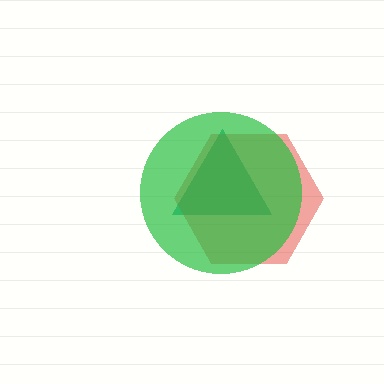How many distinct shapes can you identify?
There are 3 distinct shapes: a teal triangle, a red hexagon, a green circle.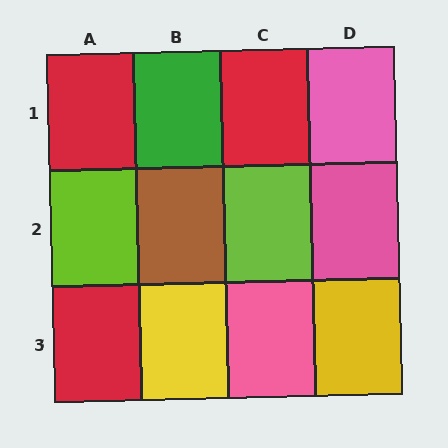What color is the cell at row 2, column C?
Lime.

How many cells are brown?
1 cell is brown.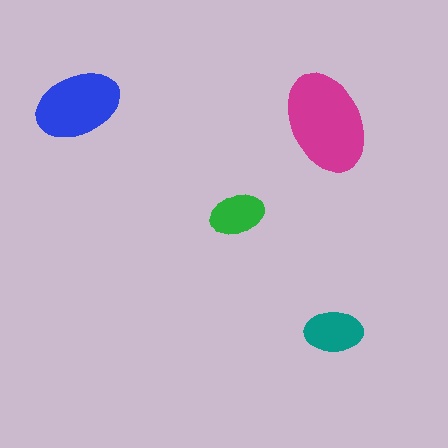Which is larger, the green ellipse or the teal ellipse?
The teal one.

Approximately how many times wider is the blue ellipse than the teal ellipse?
About 1.5 times wider.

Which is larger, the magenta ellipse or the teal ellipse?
The magenta one.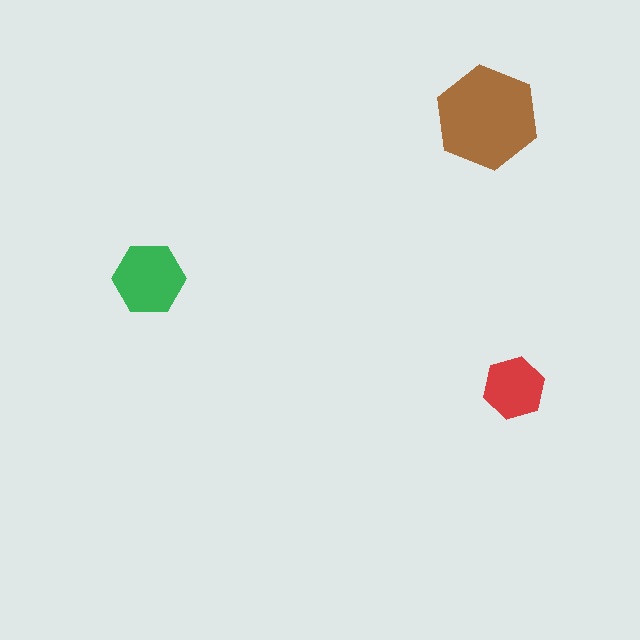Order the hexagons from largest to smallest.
the brown one, the green one, the red one.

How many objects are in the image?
There are 3 objects in the image.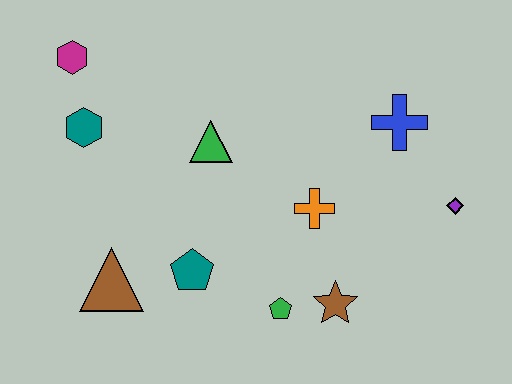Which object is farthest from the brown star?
The magenta hexagon is farthest from the brown star.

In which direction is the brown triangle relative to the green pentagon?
The brown triangle is to the left of the green pentagon.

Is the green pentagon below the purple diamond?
Yes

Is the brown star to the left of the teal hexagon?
No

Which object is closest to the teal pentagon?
The brown triangle is closest to the teal pentagon.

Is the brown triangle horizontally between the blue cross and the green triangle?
No